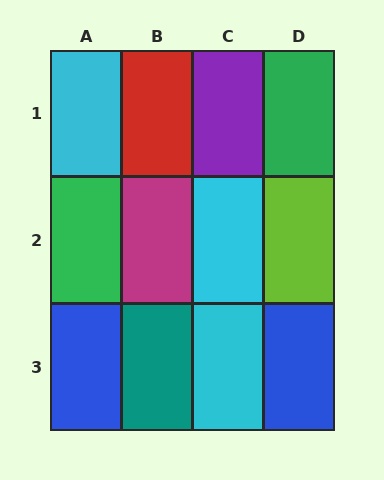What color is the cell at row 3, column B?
Teal.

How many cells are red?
1 cell is red.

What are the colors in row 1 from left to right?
Cyan, red, purple, green.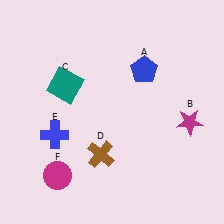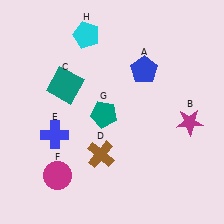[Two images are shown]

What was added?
A teal pentagon (G), a cyan pentagon (H) were added in Image 2.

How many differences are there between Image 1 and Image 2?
There are 2 differences between the two images.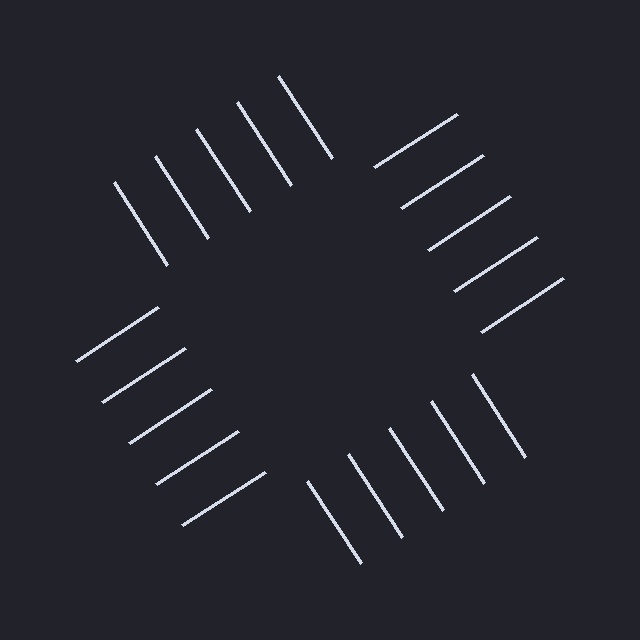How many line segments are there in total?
20 — 5 along each of the 4 edges.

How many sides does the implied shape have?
4 sides — the line-ends trace a square.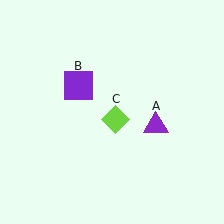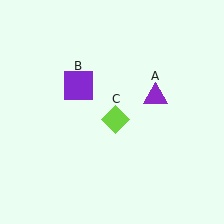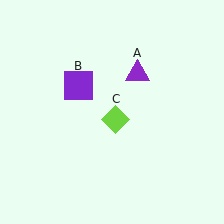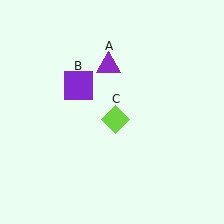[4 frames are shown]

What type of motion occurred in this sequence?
The purple triangle (object A) rotated counterclockwise around the center of the scene.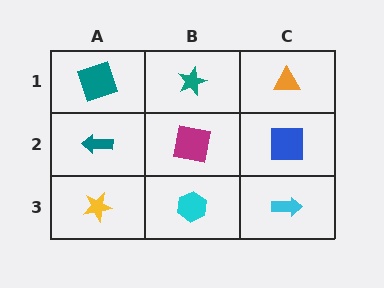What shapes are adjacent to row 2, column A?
A teal square (row 1, column A), a yellow star (row 3, column A), a magenta square (row 2, column B).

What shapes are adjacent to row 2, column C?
An orange triangle (row 1, column C), a cyan arrow (row 3, column C), a magenta square (row 2, column B).